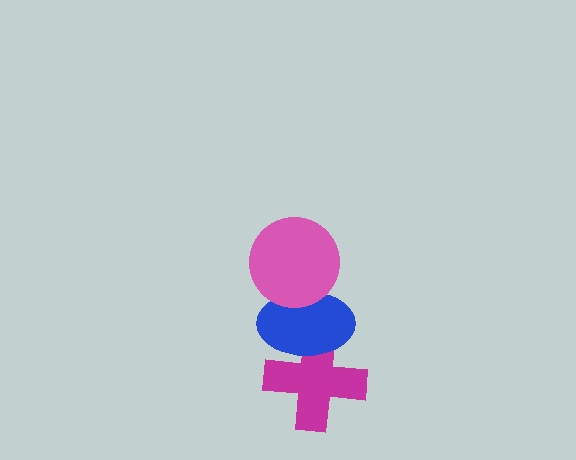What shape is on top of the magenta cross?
The blue ellipse is on top of the magenta cross.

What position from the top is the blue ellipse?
The blue ellipse is 2nd from the top.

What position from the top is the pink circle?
The pink circle is 1st from the top.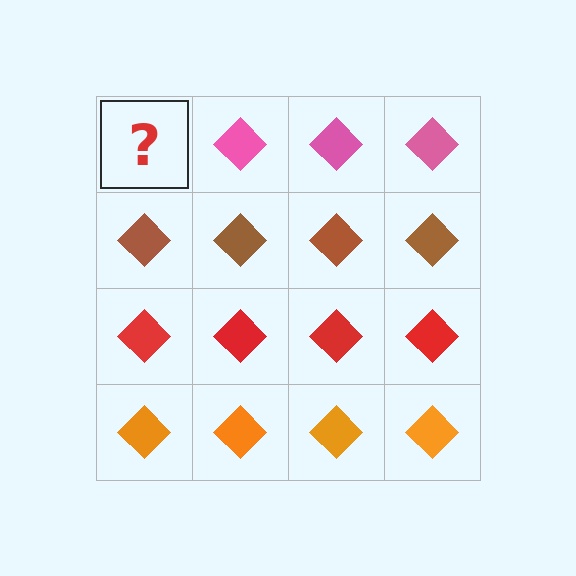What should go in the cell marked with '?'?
The missing cell should contain a pink diamond.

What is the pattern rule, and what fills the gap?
The rule is that each row has a consistent color. The gap should be filled with a pink diamond.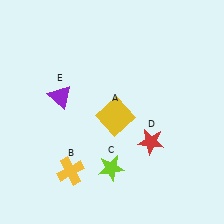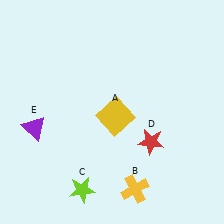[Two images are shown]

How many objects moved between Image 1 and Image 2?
3 objects moved between the two images.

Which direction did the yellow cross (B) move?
The yellow cross (B) moved right.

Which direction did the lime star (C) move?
The lime star (C) moved left.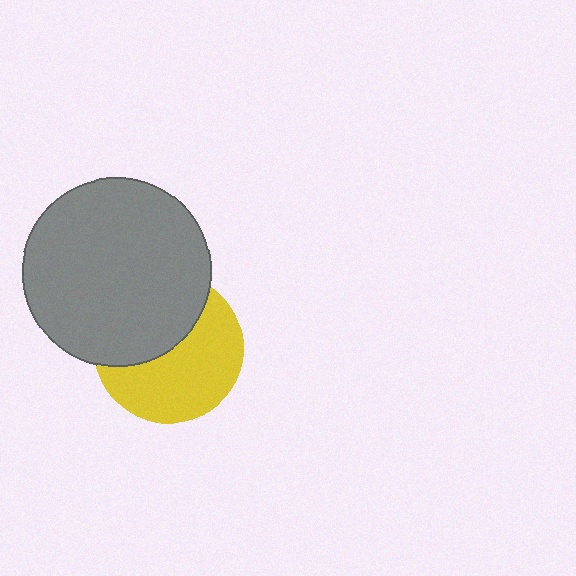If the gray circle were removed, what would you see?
You would see the complete yellow circle.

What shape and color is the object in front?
The object in front is a gray circle.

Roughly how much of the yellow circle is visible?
About half of it is visible (roughly 56%).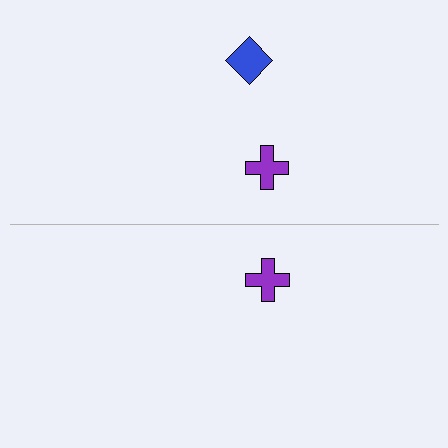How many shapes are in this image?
There are 3 shapes in this image.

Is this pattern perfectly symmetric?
No, the pattern is not perfectly symmetric. A blue diamond is missing from the bottom side.